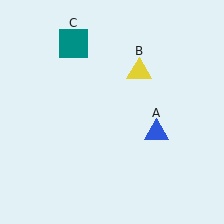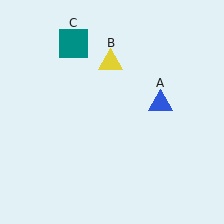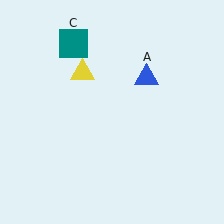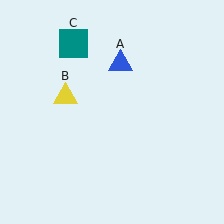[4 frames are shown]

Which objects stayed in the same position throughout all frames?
Teal square (object C) remained stationary.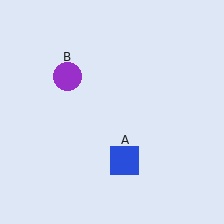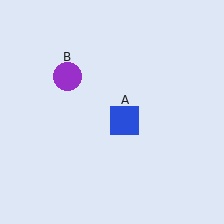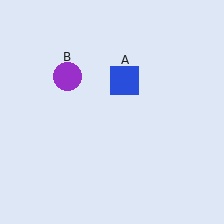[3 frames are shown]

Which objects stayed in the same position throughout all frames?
Purple circle (object B) remained stationary.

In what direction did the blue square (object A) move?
The blue square (object A) moved up.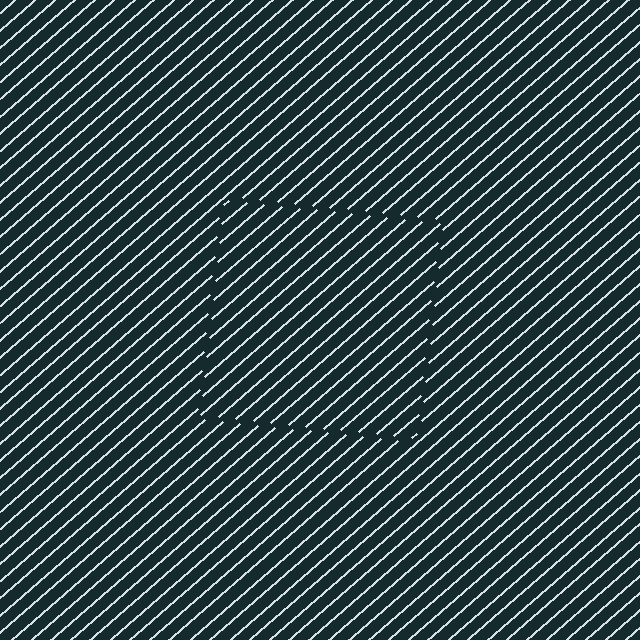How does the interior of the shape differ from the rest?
The interior of the shape contains the same grating, shifted by half a period — the contour is defined by the phase discontinuity where line-ends from the inner and outer gratings abut.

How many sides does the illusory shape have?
4 sides — the line-ends trace a square.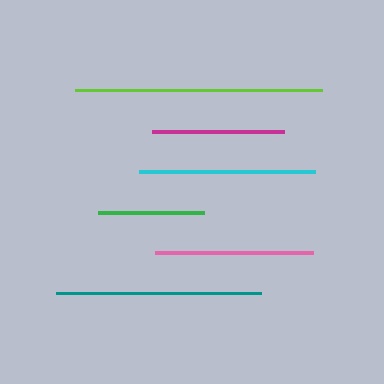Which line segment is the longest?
The lime line is the longest at approximately 247 pixels.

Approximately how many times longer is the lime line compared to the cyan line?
The lime line is approximately 1.4 times the length of the cyan line.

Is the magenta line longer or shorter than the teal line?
The teal line is longer than the magenta line.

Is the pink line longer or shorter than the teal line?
The teal line is longer than the pink line.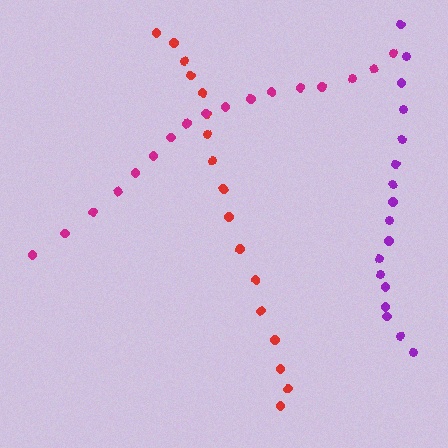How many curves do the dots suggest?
There are 3 distinct paths.